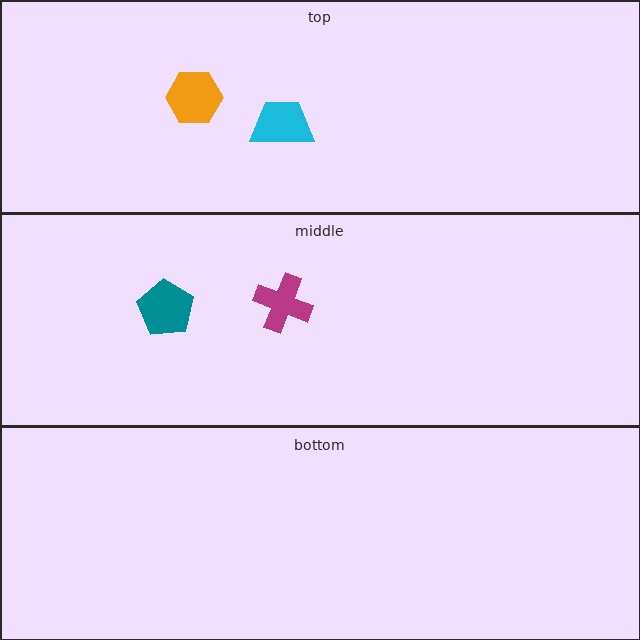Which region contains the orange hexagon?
The top region.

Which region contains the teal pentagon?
The middle region.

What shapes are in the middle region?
The magenta cross, the teal pentagon.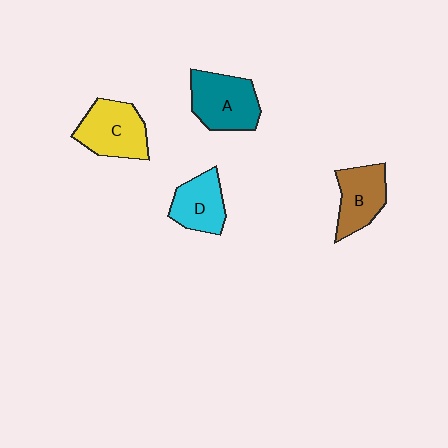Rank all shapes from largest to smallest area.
From largest to smallest: A (teal), C (yellow), B (brown), D (cyan).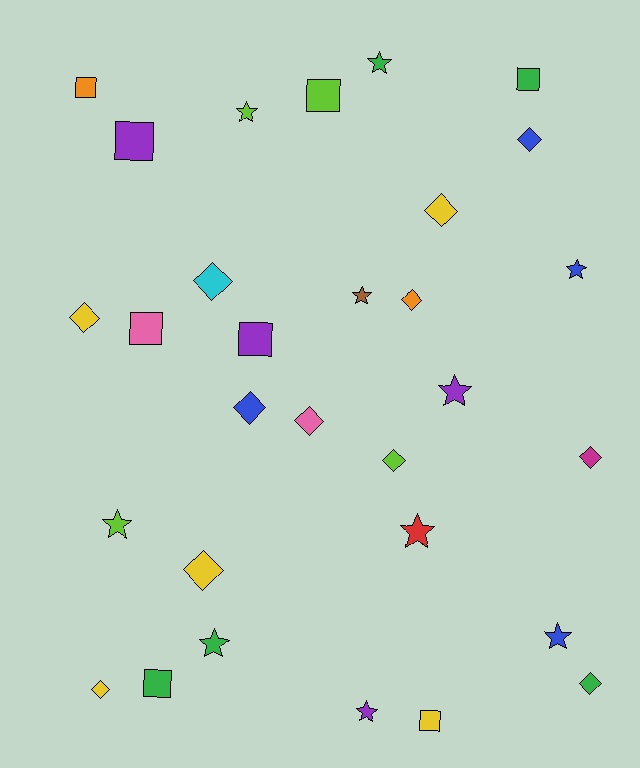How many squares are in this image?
There are 8 squares.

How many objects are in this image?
There are 30 objects.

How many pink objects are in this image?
There are 2 pink objects.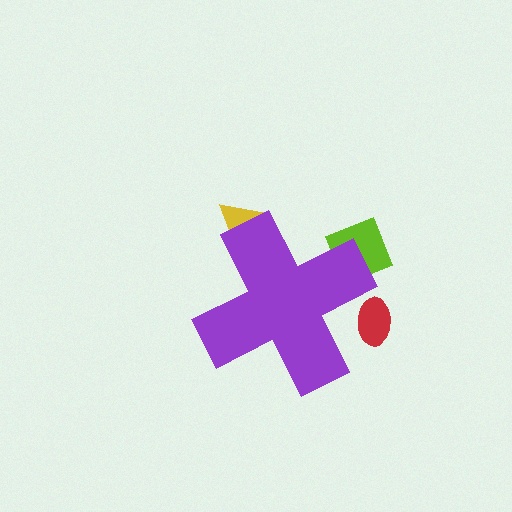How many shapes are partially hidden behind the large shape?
3 shapes are partially hidden.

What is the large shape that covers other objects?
A purple cross.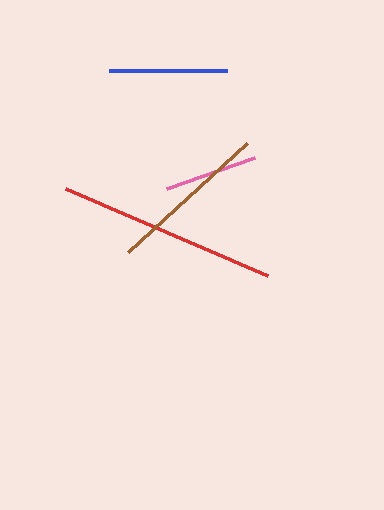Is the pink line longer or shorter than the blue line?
The blue line is longer than the pink line.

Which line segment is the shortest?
The pink line is the shortest at approximately 93 pixels.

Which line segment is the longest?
The red line is the longest at approximately 220 pixels.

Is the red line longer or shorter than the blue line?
The red line is longer than the blue line.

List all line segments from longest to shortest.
From longest to shortest: red, brown, blue, pink.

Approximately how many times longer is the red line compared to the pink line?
The red line is approximately 2.4 times the length of the pink line.